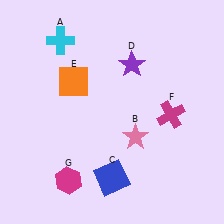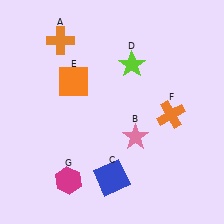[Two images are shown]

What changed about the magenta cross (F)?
In Image 1, F is magenta. In Image 2, it changed to orange.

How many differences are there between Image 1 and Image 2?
There are 3 differences between the two images.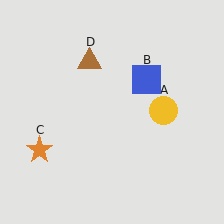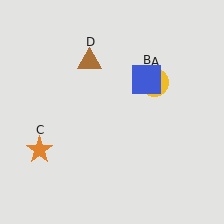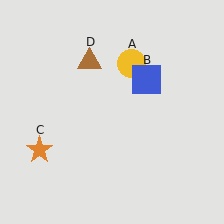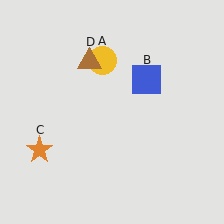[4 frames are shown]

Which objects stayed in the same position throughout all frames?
Blue square (object B) and orange star (object C) and brown triangle (object D) remained stationary.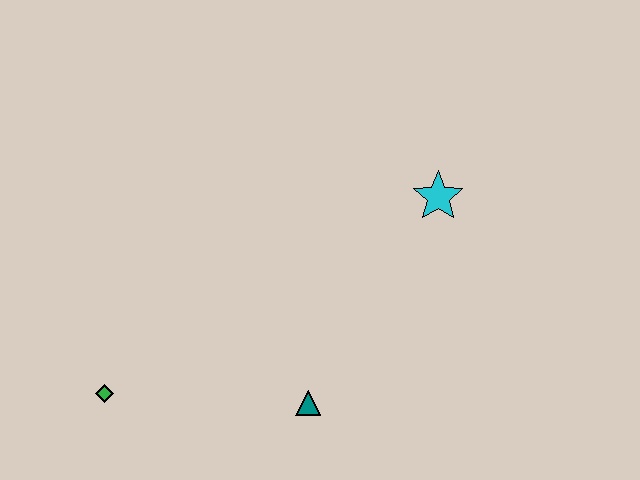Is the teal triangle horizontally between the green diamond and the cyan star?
Yes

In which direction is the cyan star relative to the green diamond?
The cyan star is to the right of the green diamond.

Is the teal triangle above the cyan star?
No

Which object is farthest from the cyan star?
The green diamond is farthest from the cyan star.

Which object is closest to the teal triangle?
The green diamond is closest to the teal triangle.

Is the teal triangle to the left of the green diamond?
No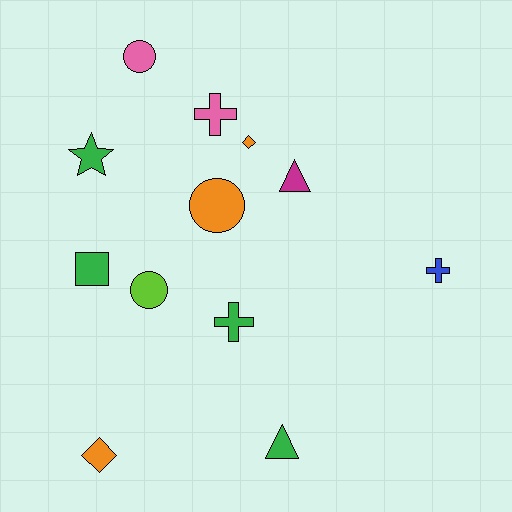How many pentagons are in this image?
There are no pentagons.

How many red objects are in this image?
There are no red objects.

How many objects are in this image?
There are 12 objects.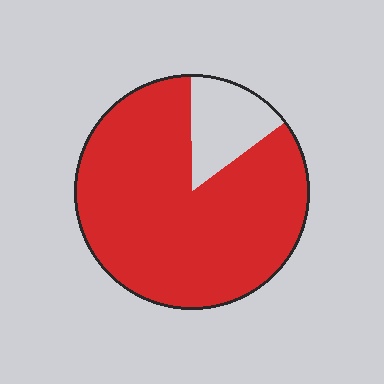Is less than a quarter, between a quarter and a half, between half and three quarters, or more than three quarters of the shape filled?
More than three quarters.